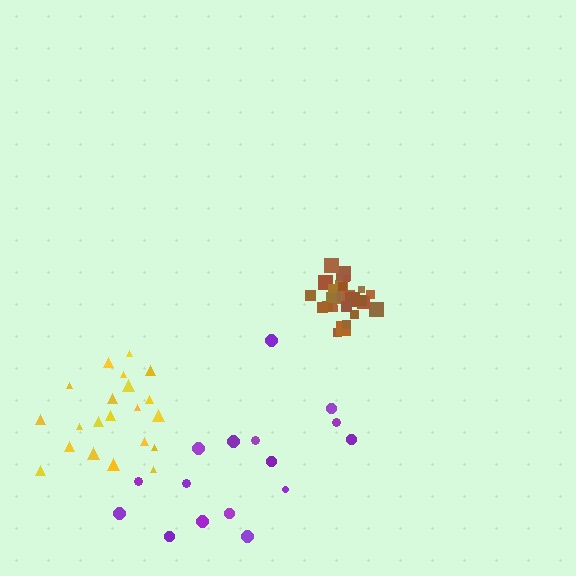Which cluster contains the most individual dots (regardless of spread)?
Brown (28).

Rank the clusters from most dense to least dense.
brown, yellow, purple.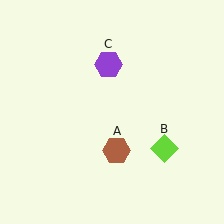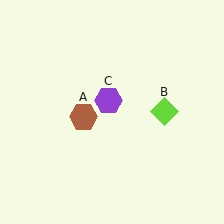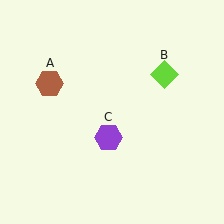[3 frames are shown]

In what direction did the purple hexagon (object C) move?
The purple hexagon (object C) moved down.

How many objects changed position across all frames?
3 objects changed position: brown hexagon (object A), lime diamond (object B), purple hexagon (object C).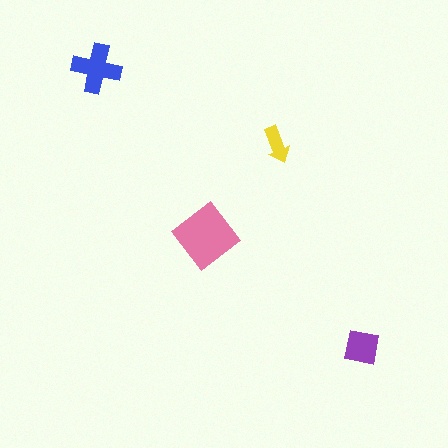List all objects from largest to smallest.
The pink diamond, the blue cross, the purple square, the yellow arrow.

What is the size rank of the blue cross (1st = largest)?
2nd.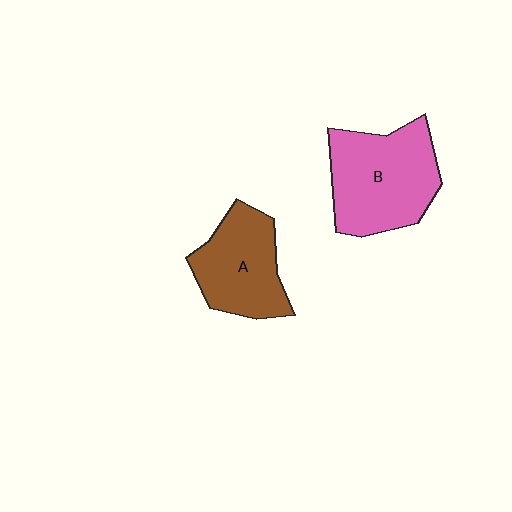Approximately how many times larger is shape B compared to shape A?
Approximately 1.3 times.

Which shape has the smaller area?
Shape A (brown).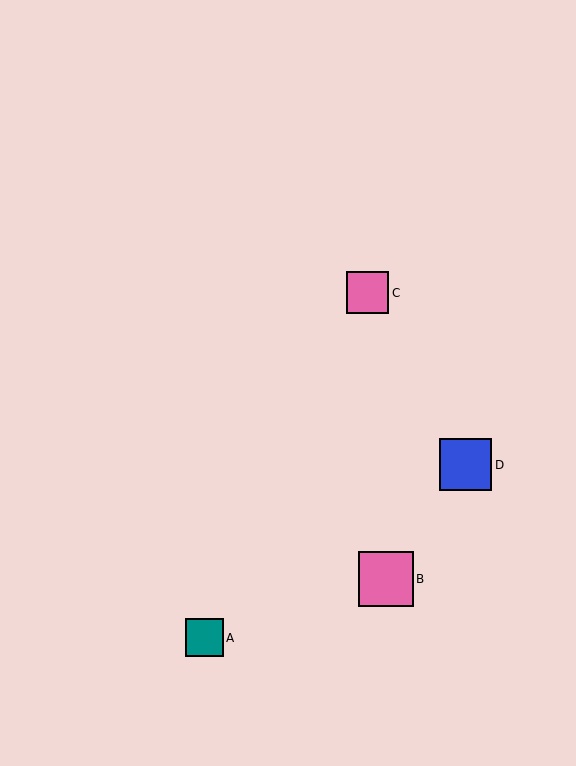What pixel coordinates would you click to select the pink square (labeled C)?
Click at (368, 293) to select the pink square C.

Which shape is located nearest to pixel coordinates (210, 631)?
The teal square (labeled A) at (204, 638) is nearest to that location.